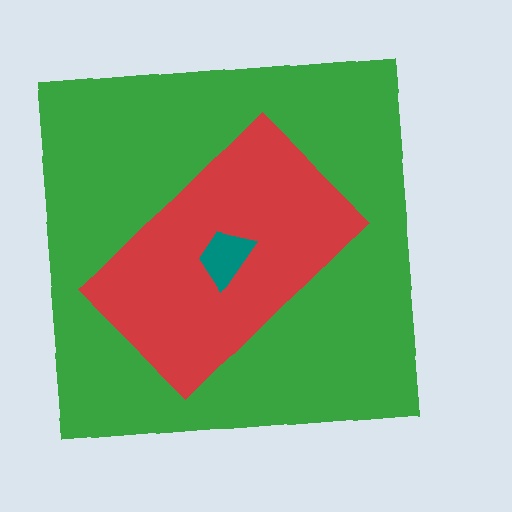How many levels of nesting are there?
3.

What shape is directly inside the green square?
The red rectangle.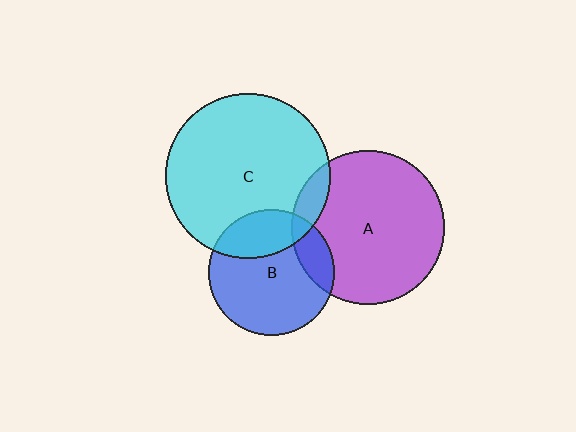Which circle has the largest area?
Circle C (cyan).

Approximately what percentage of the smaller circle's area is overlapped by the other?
Approximately 25%.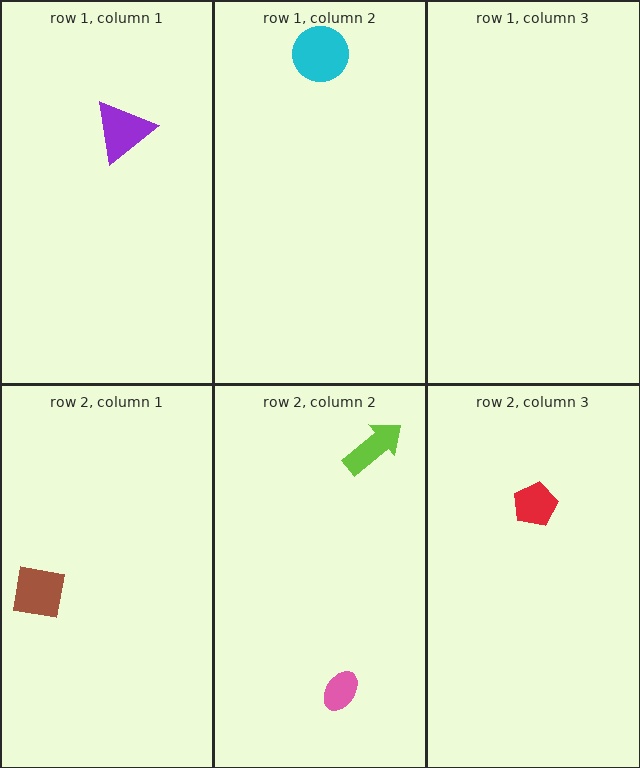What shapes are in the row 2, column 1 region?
The brown square.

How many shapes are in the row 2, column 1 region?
1.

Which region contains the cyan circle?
The row 1, column 2 region.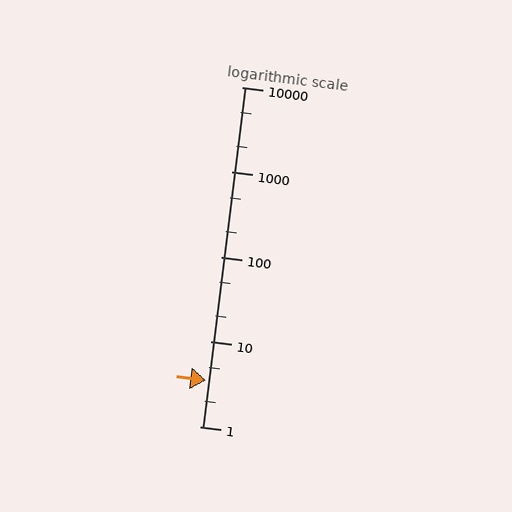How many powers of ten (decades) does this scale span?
The scale spans 4 decades, from 1 to 10000.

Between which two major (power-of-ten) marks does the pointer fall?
The pointer is between 1 and 10.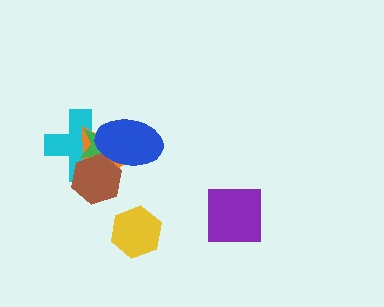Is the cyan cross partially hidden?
Yes, it is partially covered by another shape.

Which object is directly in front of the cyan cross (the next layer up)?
The orange triangle is directly in front of the cyan cross.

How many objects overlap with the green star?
4 objects overlap with the green star.